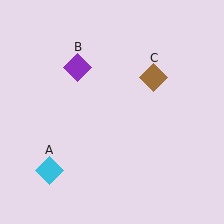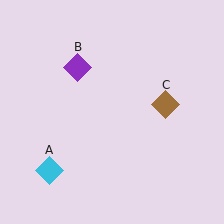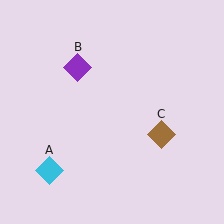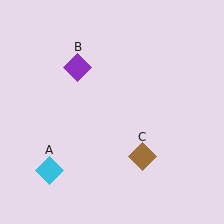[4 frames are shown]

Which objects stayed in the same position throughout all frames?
Cyan diamond (object A) and purple diamond (object B) remained stationary.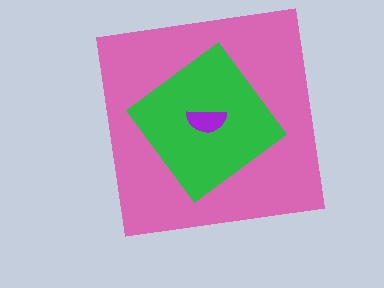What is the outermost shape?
The pink square.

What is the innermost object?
The purple semicircle.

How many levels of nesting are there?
3.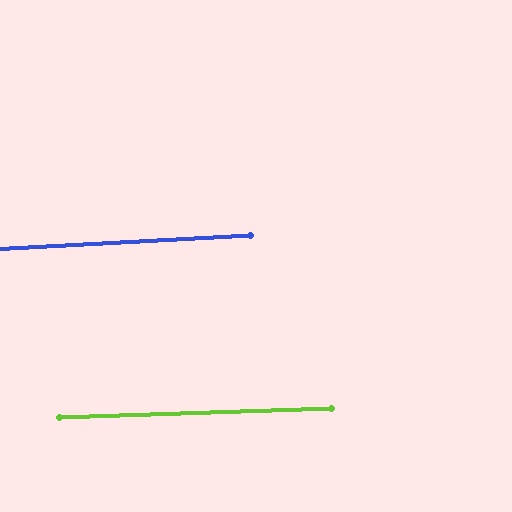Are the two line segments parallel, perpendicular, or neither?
Parallel — their directions differ by only 1.4°.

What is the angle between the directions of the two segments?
Approximately 1 degree.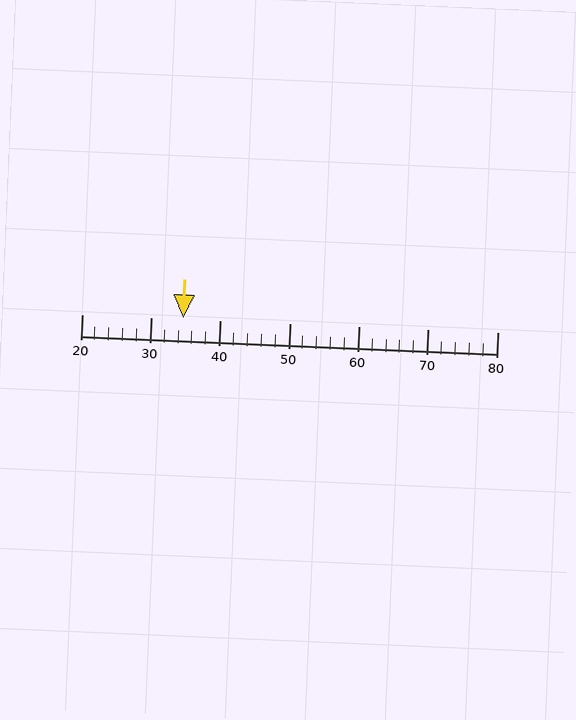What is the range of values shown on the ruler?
The ruler shows values from 20 to 80.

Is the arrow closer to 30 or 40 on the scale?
The arrow is closer to 30.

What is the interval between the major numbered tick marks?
The major tick marks are spaced 10 units apart.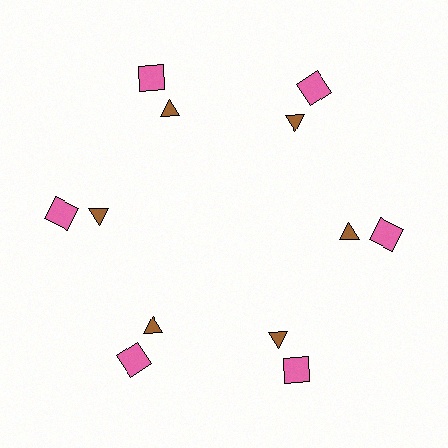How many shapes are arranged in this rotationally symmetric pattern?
There are 12 shapes, arranged in 6 groups of 2.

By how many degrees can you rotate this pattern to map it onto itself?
The pattern maps onto itself every 60 degrees of rotation.